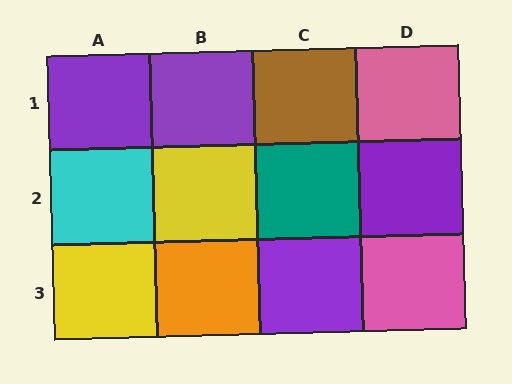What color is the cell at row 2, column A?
Cyan.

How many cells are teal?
1 cell is teal.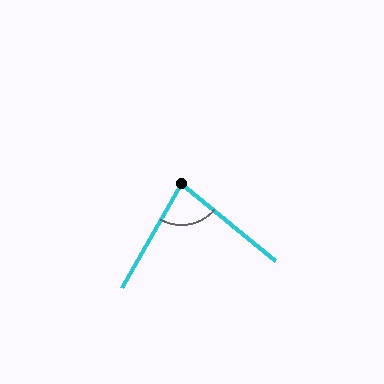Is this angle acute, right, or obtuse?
It is acute.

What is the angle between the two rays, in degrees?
Approximately 80 degrees.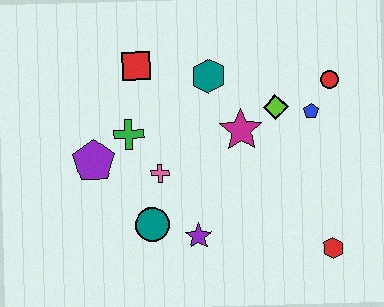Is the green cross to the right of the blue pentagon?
No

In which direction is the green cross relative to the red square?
The green cross is below the red square.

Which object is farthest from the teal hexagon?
The red hexagon is farthest from the teal hexagon.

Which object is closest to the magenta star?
The lime diamond is closest to the magenta star.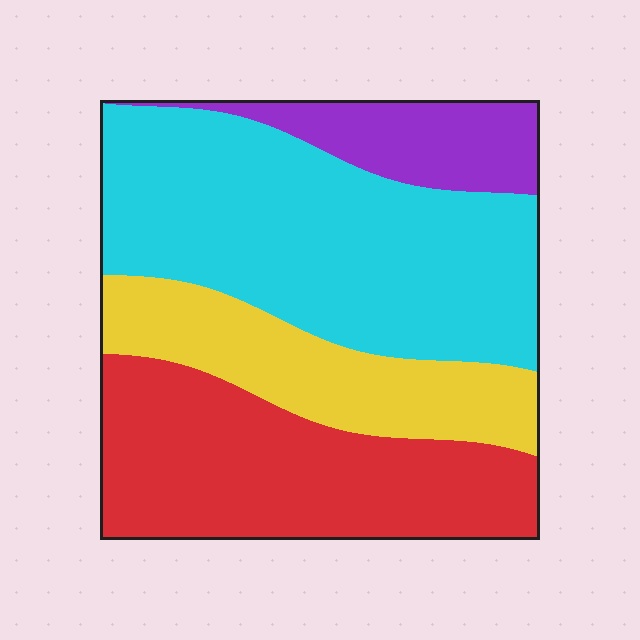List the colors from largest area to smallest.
From largest to smallest: cyan, red, yellow, purple.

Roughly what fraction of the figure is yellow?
Yellow takes up about one fifth (1/5) of the figure.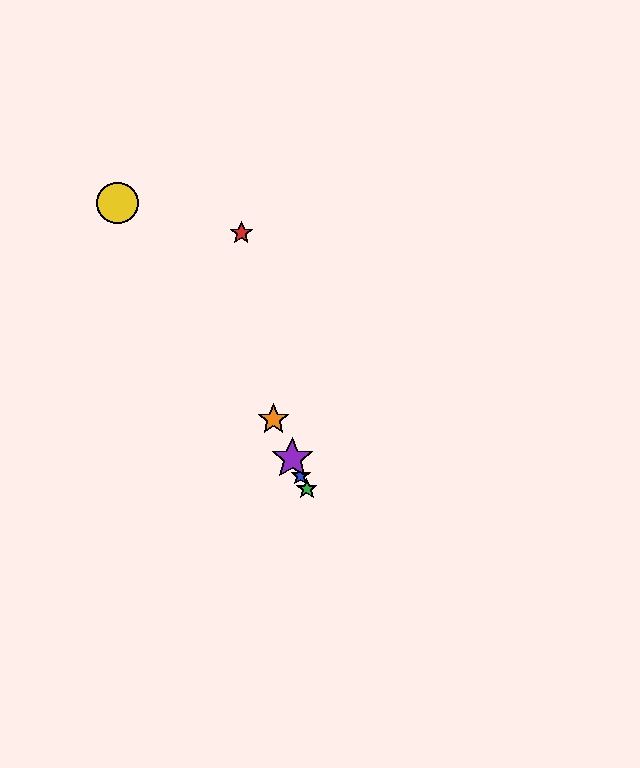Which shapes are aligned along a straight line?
The blue star, the green star, the purple star, the orange star are aligned along a straight line.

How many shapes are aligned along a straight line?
4 shapes (the blue star, the green star, the purple star, the orange star) are aligned along a straight line.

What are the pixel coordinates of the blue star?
The blue star is at (301, 476).